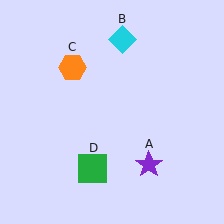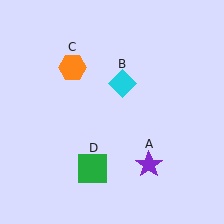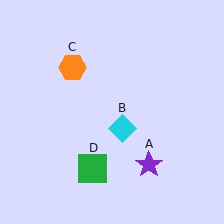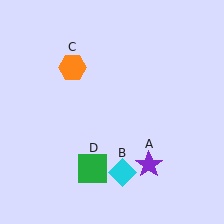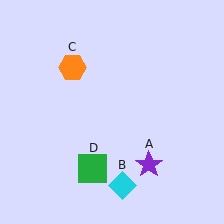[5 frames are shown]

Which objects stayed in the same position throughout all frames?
Purple star (object A) and orange hexagon (object C) and green square (object D) remained stationary.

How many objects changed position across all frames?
1 object changed position: cyan diamond (object B).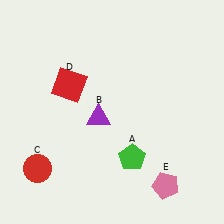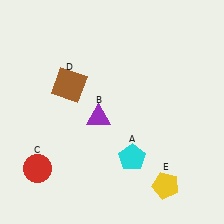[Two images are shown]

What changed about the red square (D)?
In Image 1, D is red. In Image 2, it changed to brown.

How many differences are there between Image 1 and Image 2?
There are 3 differences between the two images.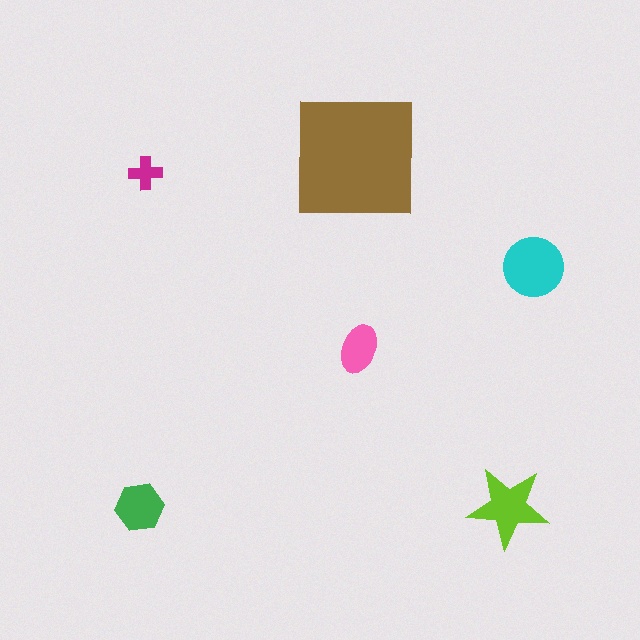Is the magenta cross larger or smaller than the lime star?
Smaller.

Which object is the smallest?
The magenta cross.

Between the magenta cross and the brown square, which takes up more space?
The brown square.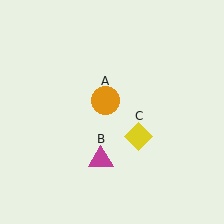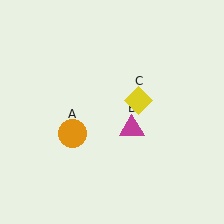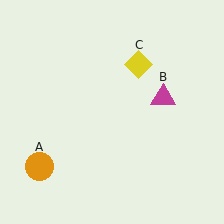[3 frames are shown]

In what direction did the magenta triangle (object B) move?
The magenta triangle (object B) moved up and to the right.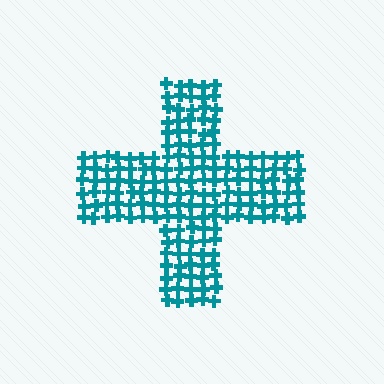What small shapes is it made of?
It is made of small crosses.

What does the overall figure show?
The overall figure shows a cross.